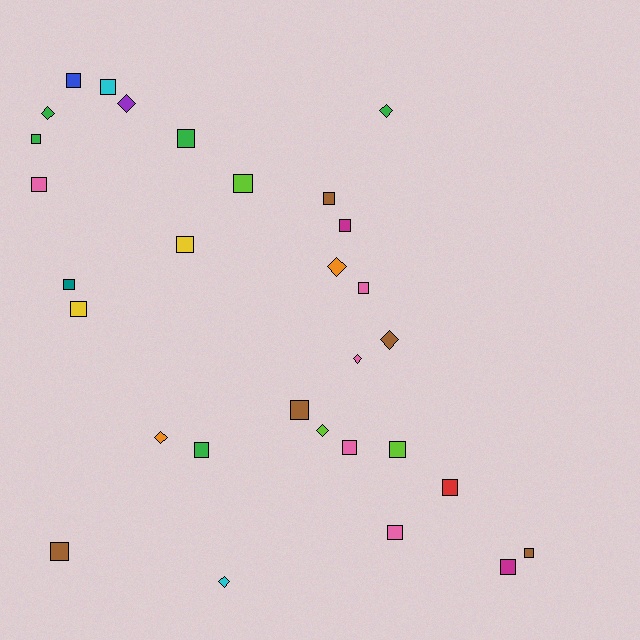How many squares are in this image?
There are 21 squares.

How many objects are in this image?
There are 30 objects.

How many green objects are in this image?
There are 5 green objects.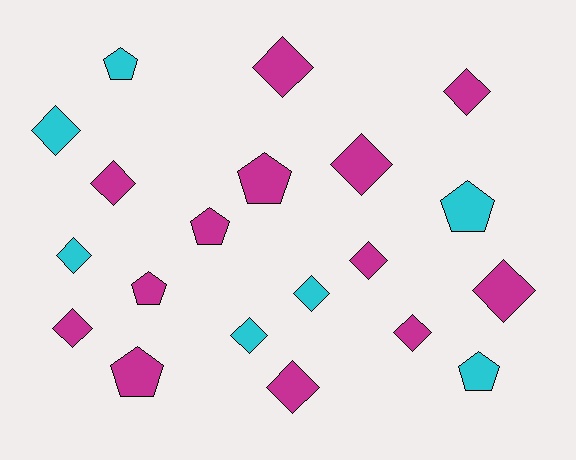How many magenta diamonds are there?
There are 9 magenta diamonds.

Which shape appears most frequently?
Diamond, with 13 objects.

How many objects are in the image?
There are 20 objects.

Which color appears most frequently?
Magenta, with 13 objects.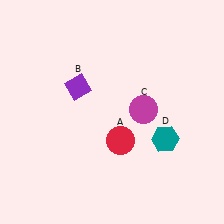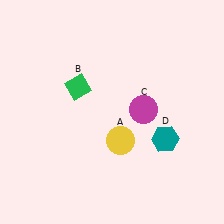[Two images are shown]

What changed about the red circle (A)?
In Image 1, A is red. In Image 2, it changed to yellow.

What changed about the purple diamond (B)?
In Image 1, B is purple. In Image 2, it changed to green.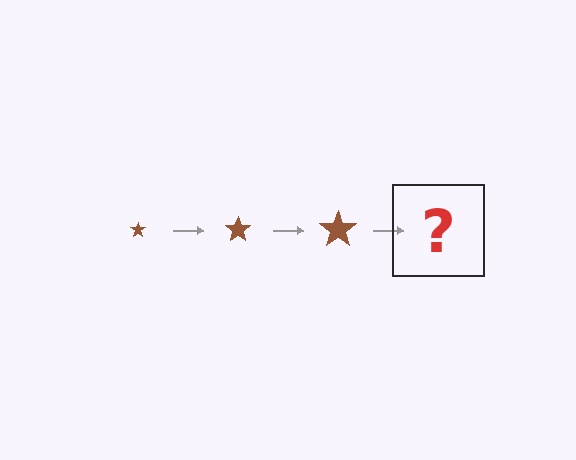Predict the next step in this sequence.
The next step is a brown star, larger than the previous one.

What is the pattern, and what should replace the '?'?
The pattern is that the star gets progressively larger each step. The '?' should be a brown star, larger than the previous one.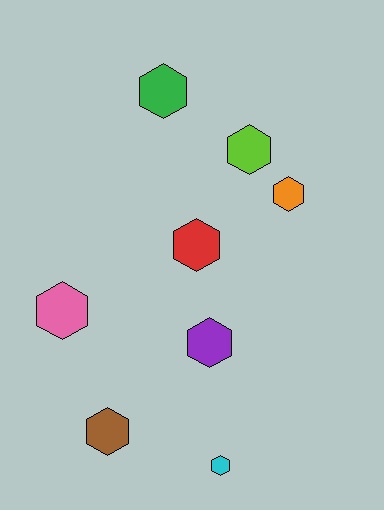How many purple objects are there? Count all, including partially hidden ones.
There is 1 purple object.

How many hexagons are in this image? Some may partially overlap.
There are 8 hexagons.